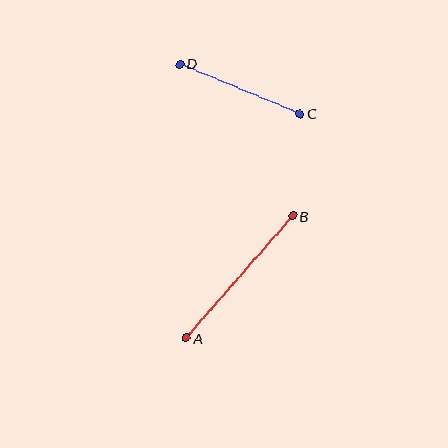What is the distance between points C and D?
The distance is approximately 130 pixels.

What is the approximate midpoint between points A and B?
The midpoint is at approximately (240, 277) pixels.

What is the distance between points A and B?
The distance is approximately 162 pixels.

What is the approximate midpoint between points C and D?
The midpoint is at approximately (240, 89) pixels.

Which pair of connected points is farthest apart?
Points A and B are farthest apart.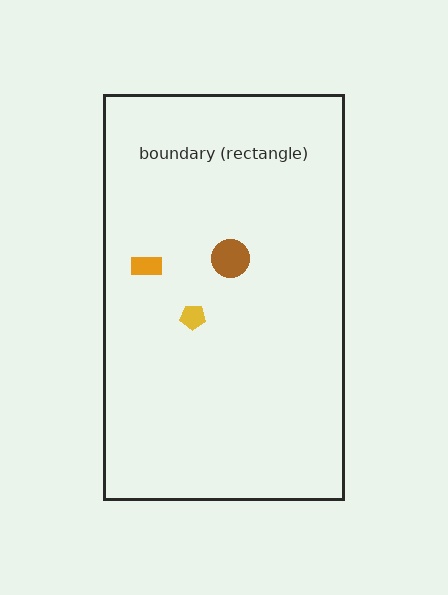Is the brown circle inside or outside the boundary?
Inside.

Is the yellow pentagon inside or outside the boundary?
Inside.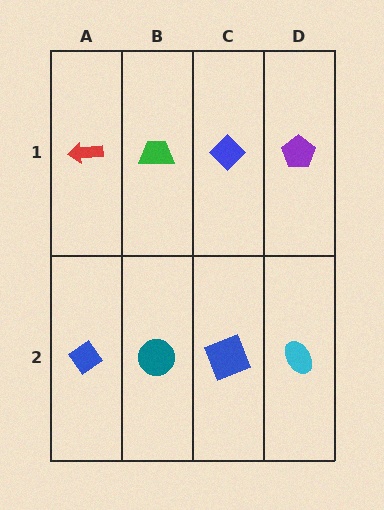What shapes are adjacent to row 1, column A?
A blue diamond (row 2, column A), a green trapezoid (row 1, column B).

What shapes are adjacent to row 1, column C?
A blue square (row 2, column C), a green trapezoid (row 1, column B), a purple pentagon (row 1, column D).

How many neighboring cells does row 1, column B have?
3.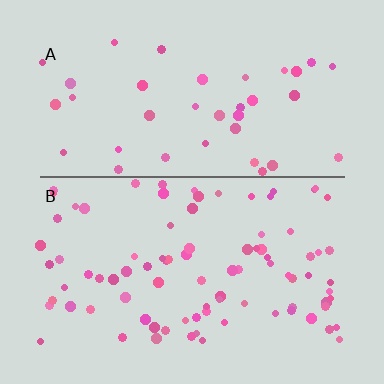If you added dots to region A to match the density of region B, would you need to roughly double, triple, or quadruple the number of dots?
Approximately double.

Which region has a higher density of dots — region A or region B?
B (the bottom).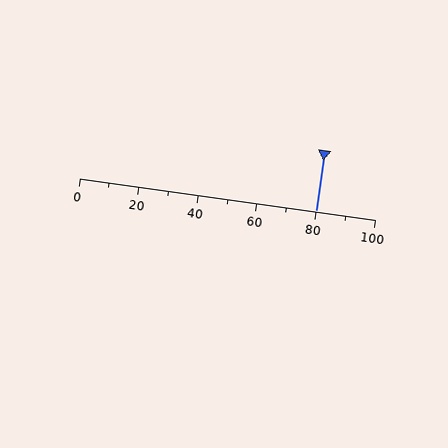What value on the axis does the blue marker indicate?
The marker indicates approximately 80.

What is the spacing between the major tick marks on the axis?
The major ticks are spaced 20 apart.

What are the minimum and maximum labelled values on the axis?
The axis runs from 0 to 100.